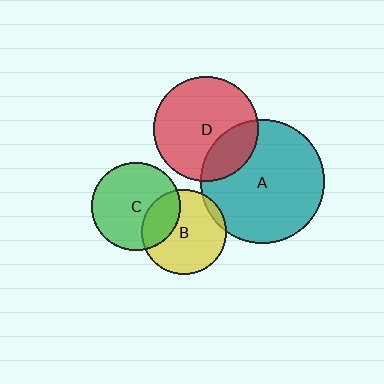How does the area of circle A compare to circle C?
Approximately 2.0 times.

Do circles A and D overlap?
Yes.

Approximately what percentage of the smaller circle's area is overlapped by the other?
Approximately 25%.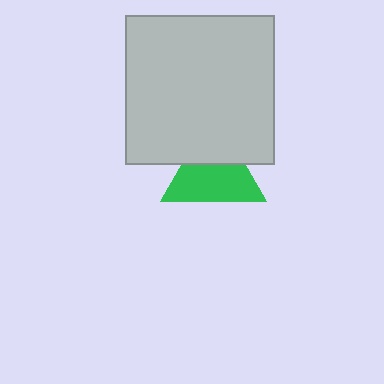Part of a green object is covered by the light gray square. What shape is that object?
It is a triangle.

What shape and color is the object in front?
The object in front is a light gray square.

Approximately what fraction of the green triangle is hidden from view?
Roughly 38% of the green triangle is hidden behind the light gray square.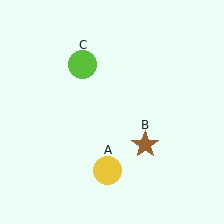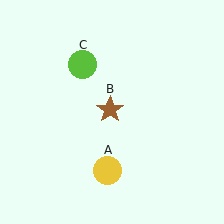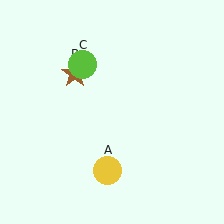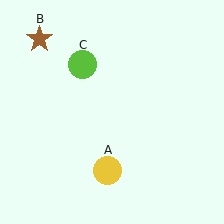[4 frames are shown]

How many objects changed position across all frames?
1 object changed position: brown star (object B).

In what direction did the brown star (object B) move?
The brown star (object B) moved up and to the left.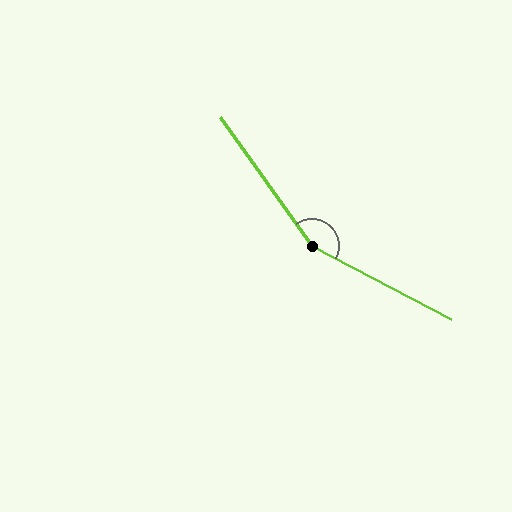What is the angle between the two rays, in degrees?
Approximately 153 degrees.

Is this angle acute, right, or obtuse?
It is obtuse.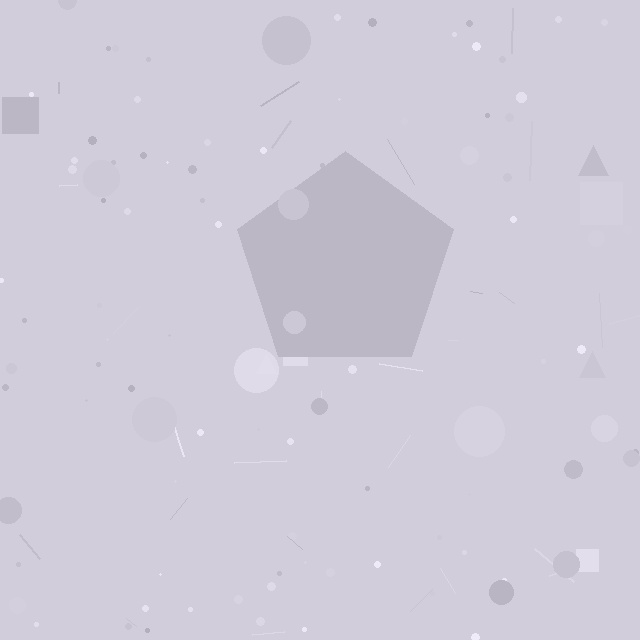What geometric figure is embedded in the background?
A pentagon is embedded in the background.